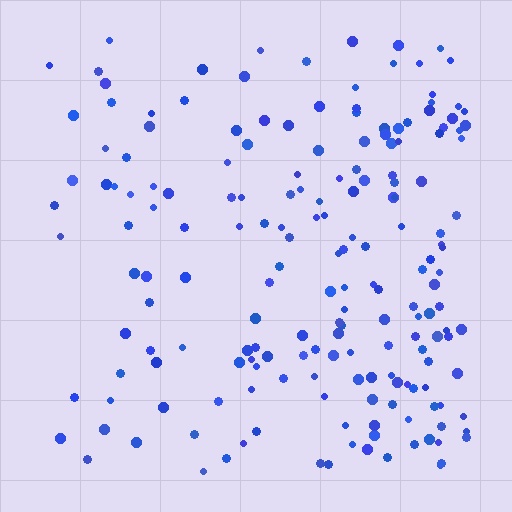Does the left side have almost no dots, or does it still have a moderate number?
Still a moderate number, just noticeably fewer than the right.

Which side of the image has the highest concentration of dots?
The right.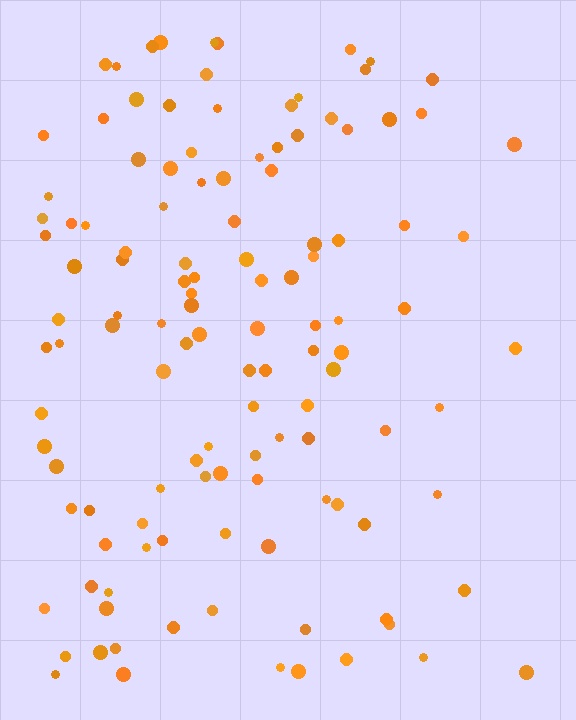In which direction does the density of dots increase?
From right to left, with the left side densest.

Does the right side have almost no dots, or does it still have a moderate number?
Still a moderate number, just noticeably fewer than the left.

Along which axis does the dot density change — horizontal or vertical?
Horizontal.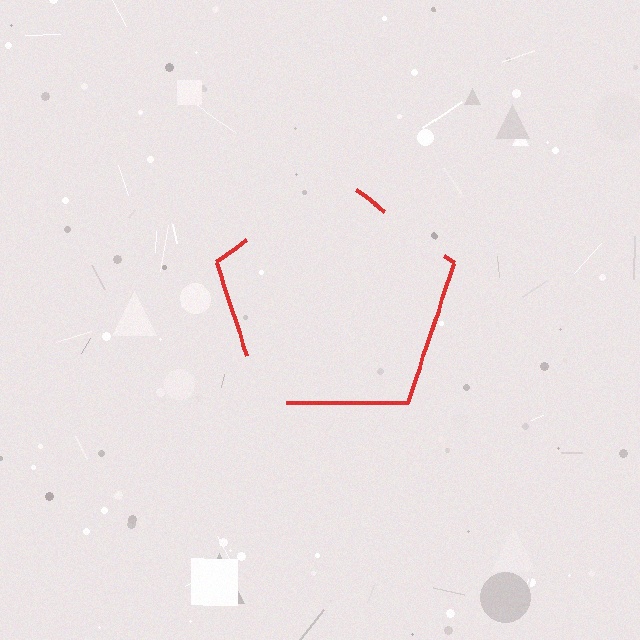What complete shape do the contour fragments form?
The contour fragments form a pentagon.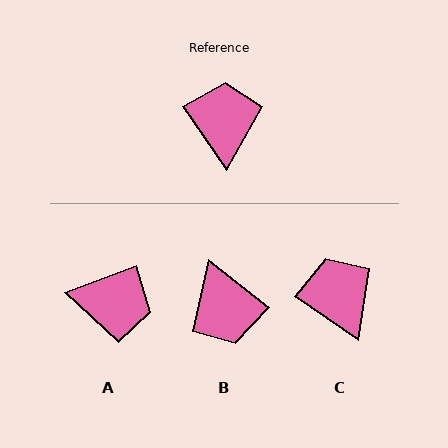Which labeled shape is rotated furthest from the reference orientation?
B, about 163 degrees away.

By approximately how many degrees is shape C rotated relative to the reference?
Approximately 21 degrees counter-clockwise.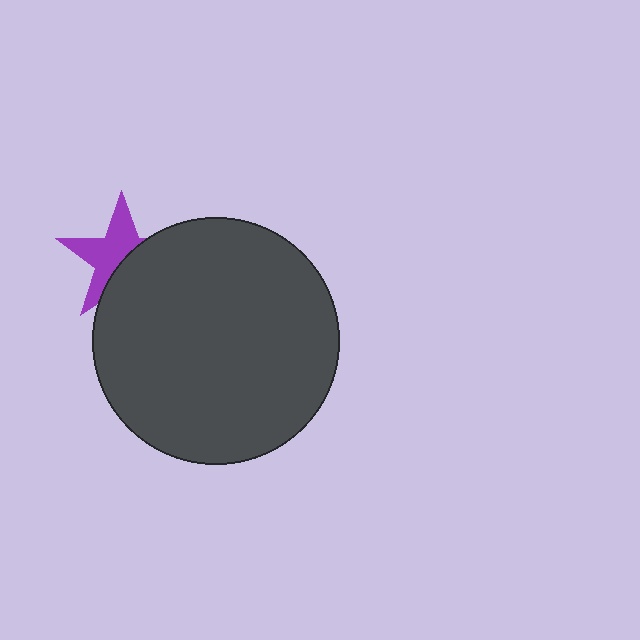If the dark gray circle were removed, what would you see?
You would see the complete purple star.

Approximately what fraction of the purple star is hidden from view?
Roughly 45% of the purple star is hidden behind the dark gray circle.